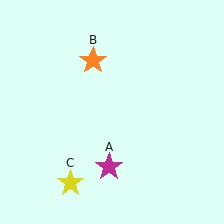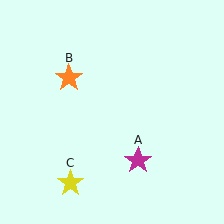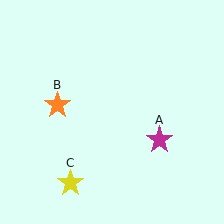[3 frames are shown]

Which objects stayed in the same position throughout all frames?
Yellow star (object C) remained stationary.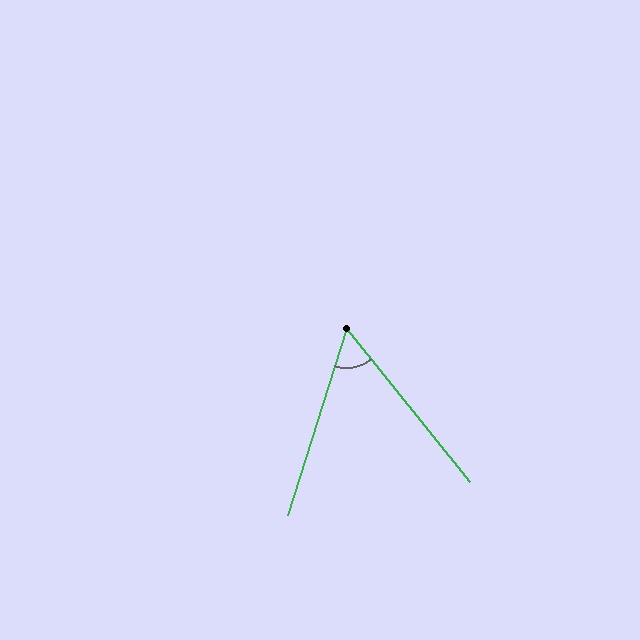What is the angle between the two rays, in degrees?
Approximately 56 degrees.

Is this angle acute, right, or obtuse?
It is acute.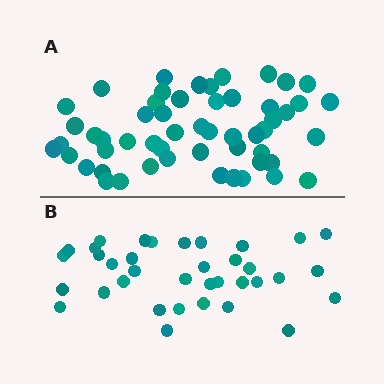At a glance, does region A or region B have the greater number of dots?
Region A (the top region) has more dots.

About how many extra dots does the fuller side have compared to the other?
Region A has approximately 20 more dots than region B.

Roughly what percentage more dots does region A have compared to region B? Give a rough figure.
About 50% more.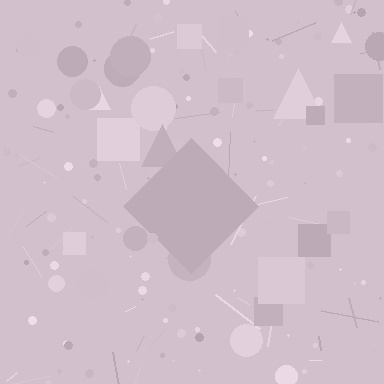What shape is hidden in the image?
A diamond is hidden in the image.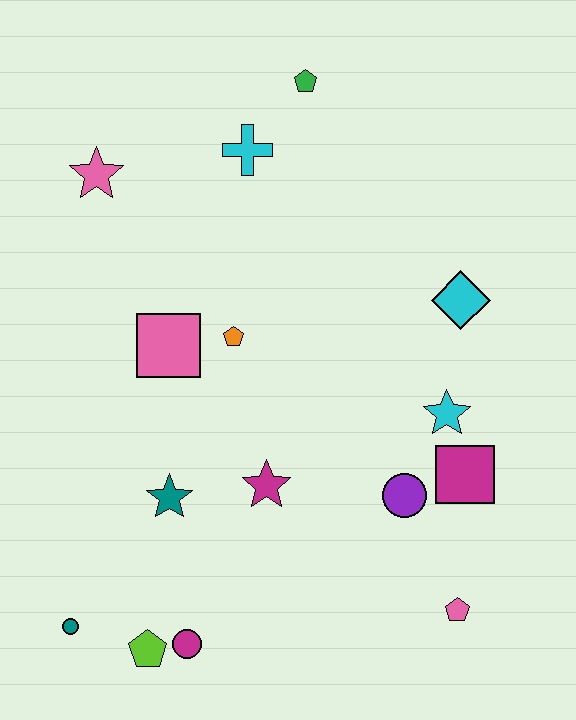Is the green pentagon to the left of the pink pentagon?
Yes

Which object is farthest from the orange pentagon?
The pink pentagon is farthest from the orange pentagon.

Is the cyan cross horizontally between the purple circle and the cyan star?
No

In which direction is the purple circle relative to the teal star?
The purple circle is to the right of the teal star.